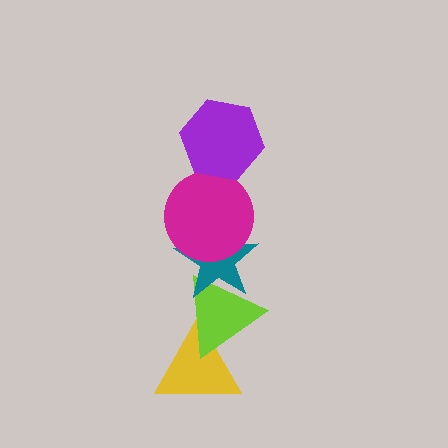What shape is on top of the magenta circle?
The purple hexagon is on top of the magenta circle.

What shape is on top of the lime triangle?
The teal star is on top of the lime triangle.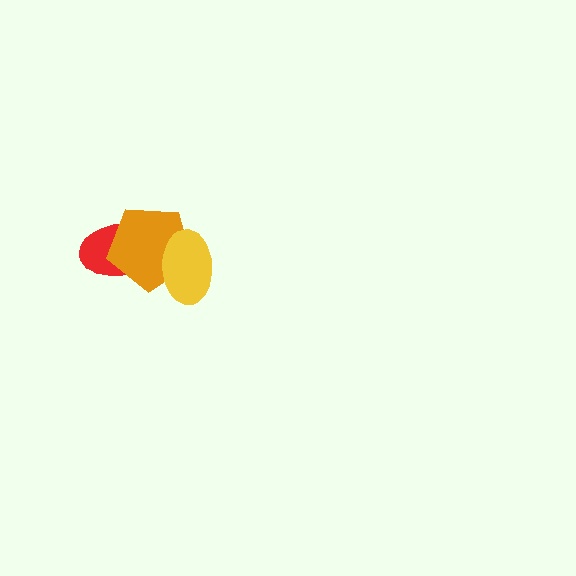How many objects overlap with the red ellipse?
1 object overlaps with the red ellipse.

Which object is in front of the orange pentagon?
The yellow ellipse is in front of the orange pentagon.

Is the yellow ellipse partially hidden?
No, no other shape covers it.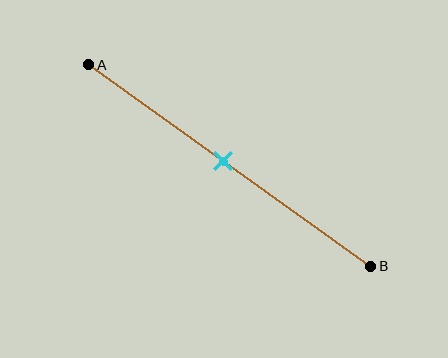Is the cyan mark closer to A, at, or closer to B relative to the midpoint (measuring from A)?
The cyan mark is approximately at the midpoint of segment AB.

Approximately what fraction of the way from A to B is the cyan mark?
The cyan mark is approximately 50% of the way from A to B.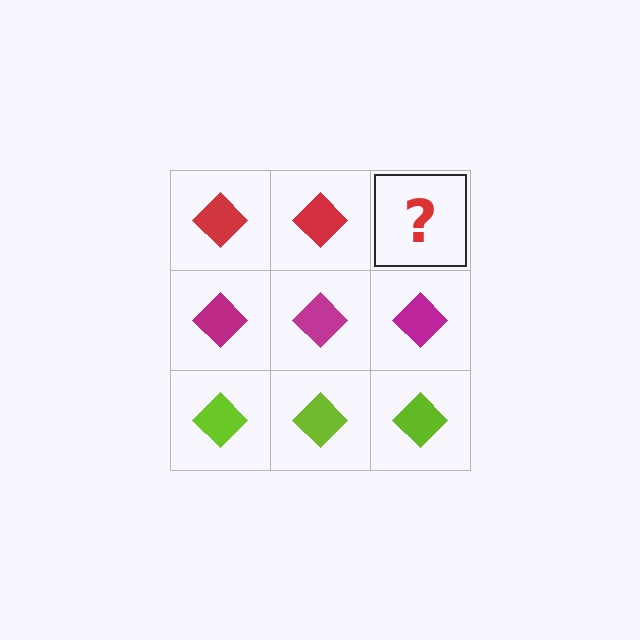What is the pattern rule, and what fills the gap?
The rule is that each row has a consistent color. The gap should be filled with a red diamond.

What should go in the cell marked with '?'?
The missing cell should contain a red diamond.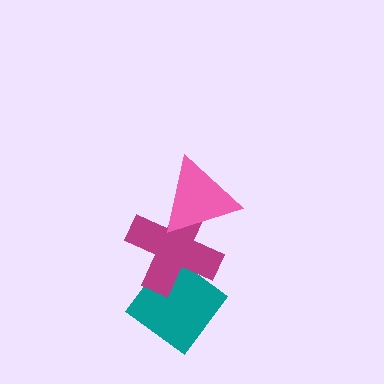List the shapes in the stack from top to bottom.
From top to bottom: the pink triangle, the magenta cross, the teal diamond.